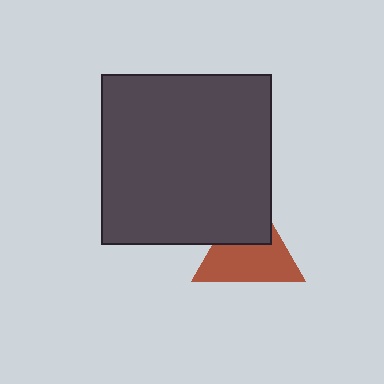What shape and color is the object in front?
The object in front is a dark gray square.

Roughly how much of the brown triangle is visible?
About half of it is visible (roughly 62%).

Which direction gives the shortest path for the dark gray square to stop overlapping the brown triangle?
Moving up gives the shortest separation.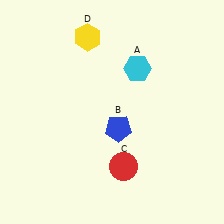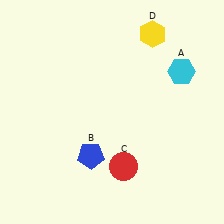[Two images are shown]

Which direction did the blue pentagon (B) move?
The blue pentagon (B) moved left.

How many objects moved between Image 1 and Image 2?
3 objects moved between the two images.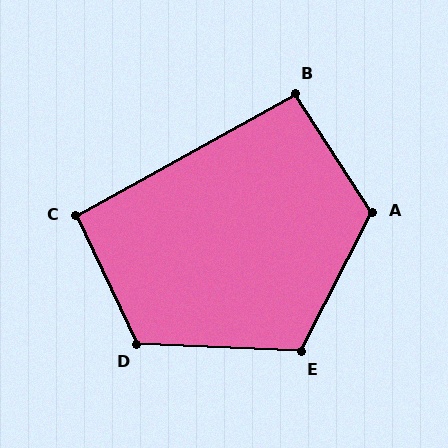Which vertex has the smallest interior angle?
C, at approximately 94 degrees.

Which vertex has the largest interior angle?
A, at approximately 120 degrees.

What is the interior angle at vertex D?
Approximately 118 degrees (obtuse).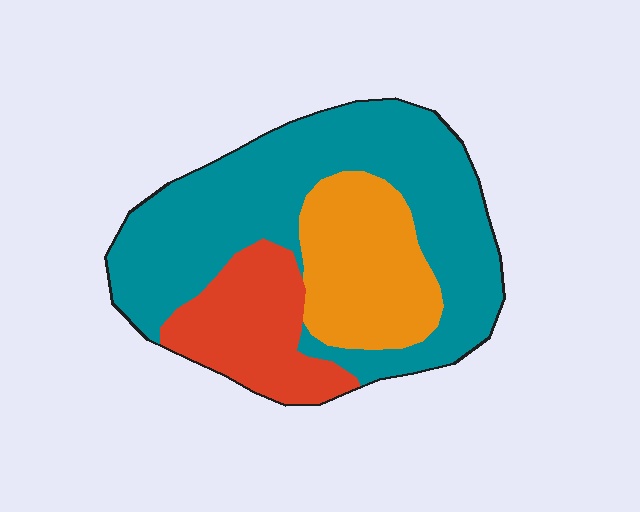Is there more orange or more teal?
Teal.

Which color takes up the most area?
Teal, at roughly 55%.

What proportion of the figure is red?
Red covers roughly 20% of the figure.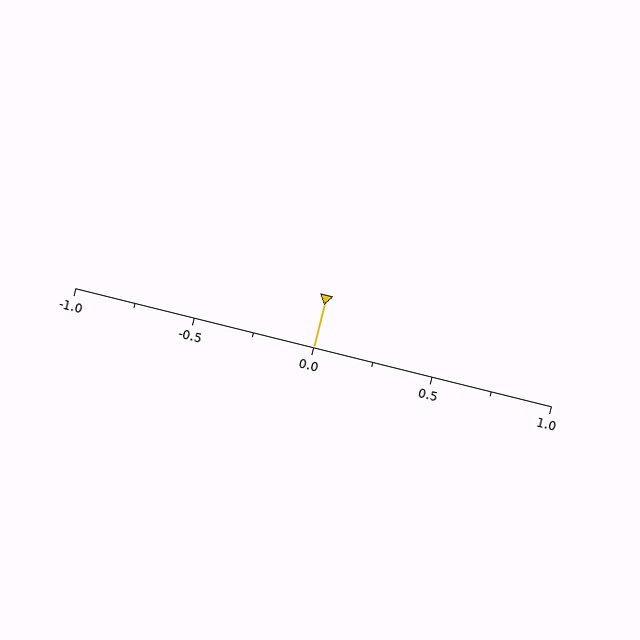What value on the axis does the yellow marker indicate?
The marker indicates approximately 0.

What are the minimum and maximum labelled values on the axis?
The axis runs from -1.0 to 1.0.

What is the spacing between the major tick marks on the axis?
The major ticks are spaced 0.5 apart.